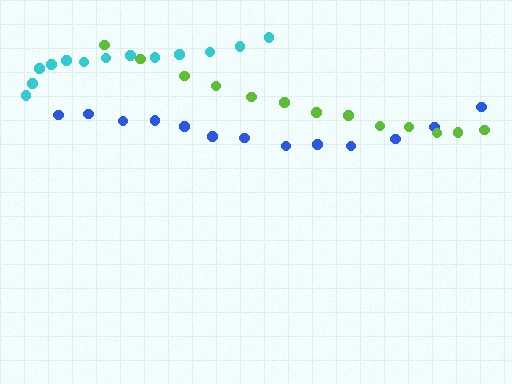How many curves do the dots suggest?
There are 3 distinct paths.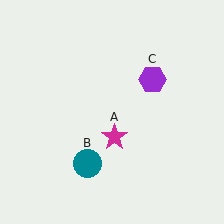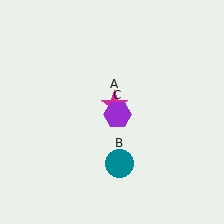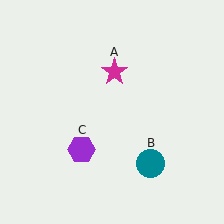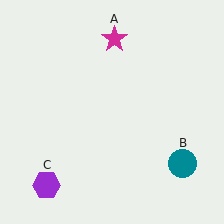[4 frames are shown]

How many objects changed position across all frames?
3 objects changed position: magenta star (object A), teal circle (object B), purple hexagon (object C).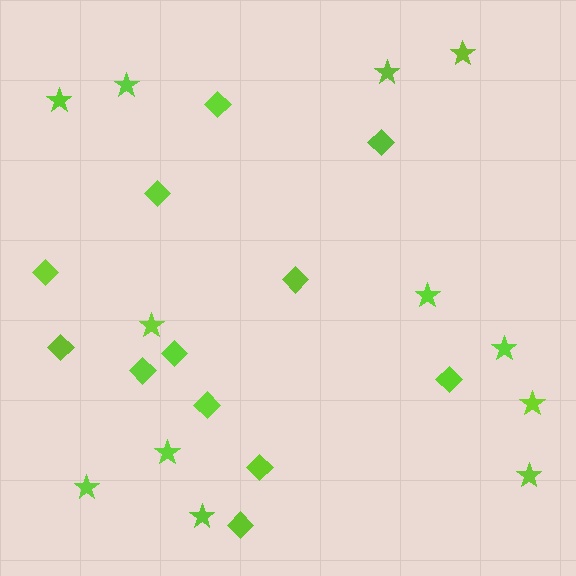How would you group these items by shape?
There are 2 groups: one group of stars (12) and one group of diamonds (12).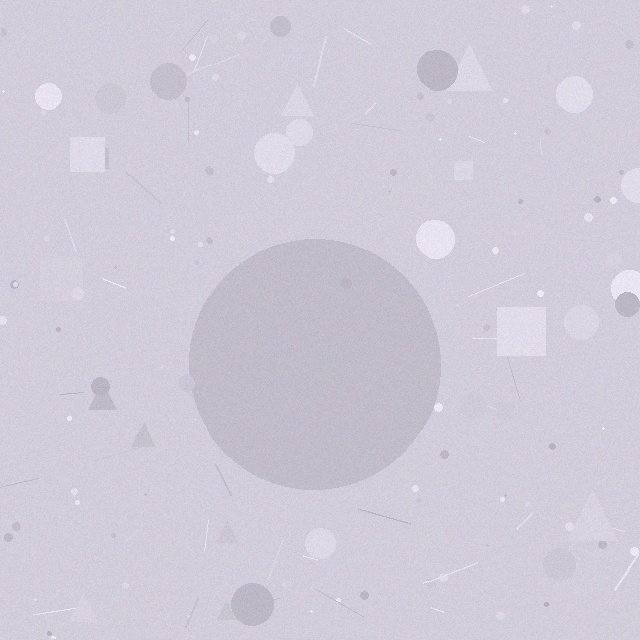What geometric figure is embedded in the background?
A circle is embedded in the background.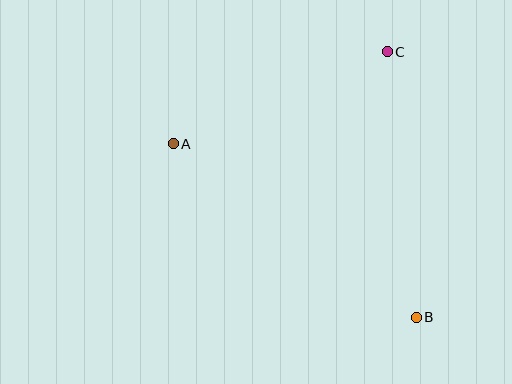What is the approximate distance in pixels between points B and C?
The distance between B and C is approximately 267 pixels.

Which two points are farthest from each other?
Points A and B are farthest from each other.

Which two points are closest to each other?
Points A and C are closest to each other.